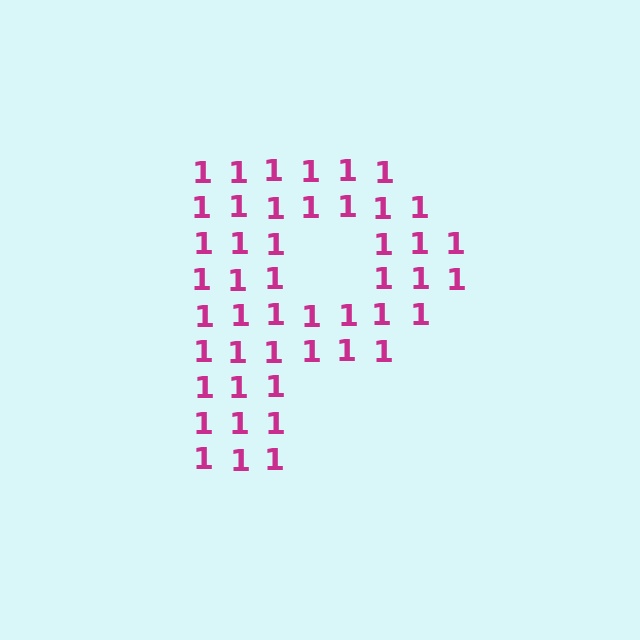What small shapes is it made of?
It is made of small digit 1's.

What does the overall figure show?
The overall figure shows the letter P.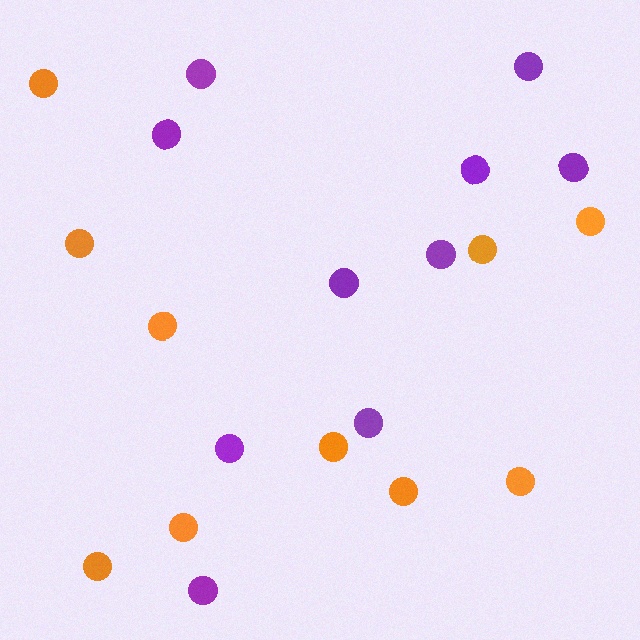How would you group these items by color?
There are 2 groups: one group of orange circles (10) and one group of purple circles (10).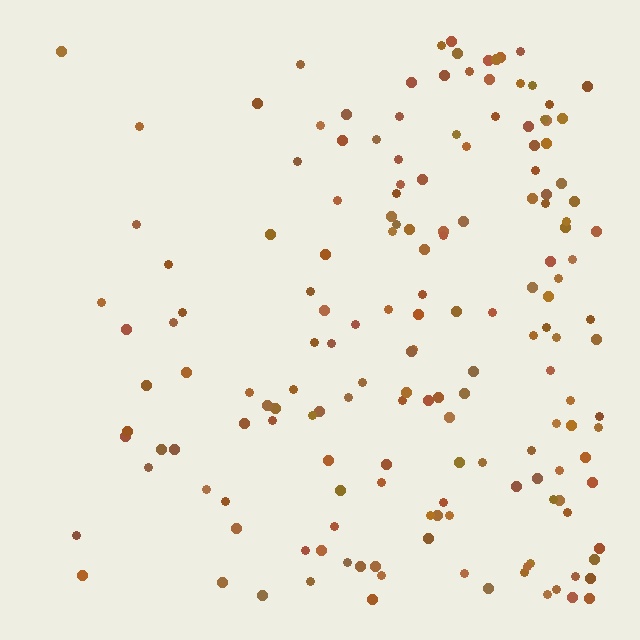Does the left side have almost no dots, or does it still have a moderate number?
Still a moderate number, just noticeably fewer than the right.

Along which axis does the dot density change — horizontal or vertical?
Horizontal.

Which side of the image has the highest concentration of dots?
The right.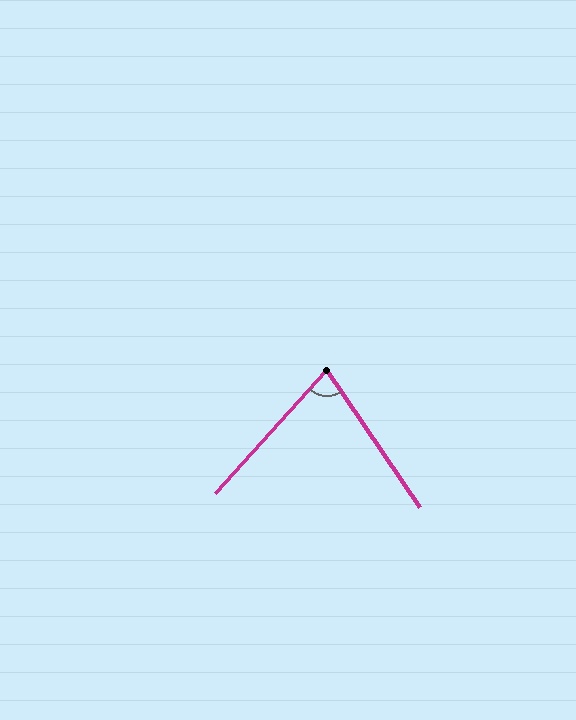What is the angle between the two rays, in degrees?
Approximately 76 degrees.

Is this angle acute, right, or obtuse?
It is acute.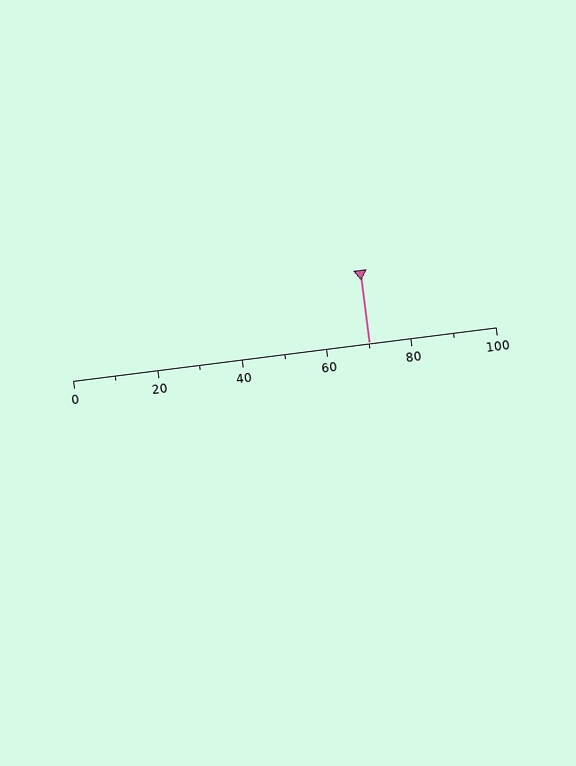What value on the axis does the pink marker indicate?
The marker indicates approximately 70.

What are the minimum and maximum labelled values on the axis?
The axis runs from 0 to 100.